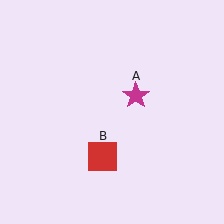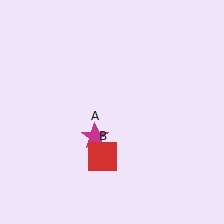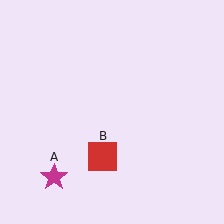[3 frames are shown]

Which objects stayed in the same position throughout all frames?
Red square (object B) remained stationary.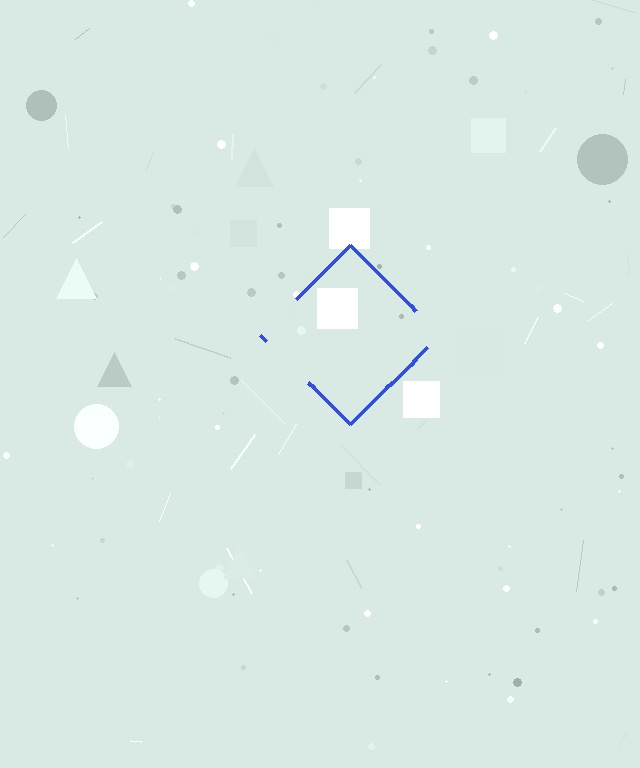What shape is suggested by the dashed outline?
The dashed outline suggests a diamond.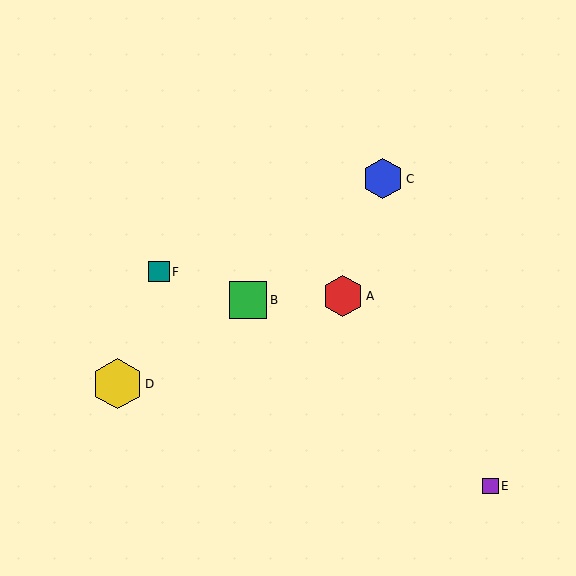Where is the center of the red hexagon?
The center of the red hexagon is at (343, 296).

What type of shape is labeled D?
Shape D is a yellow hexagon.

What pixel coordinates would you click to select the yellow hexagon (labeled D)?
Click at (117, 384) to select the yellow hexagon D.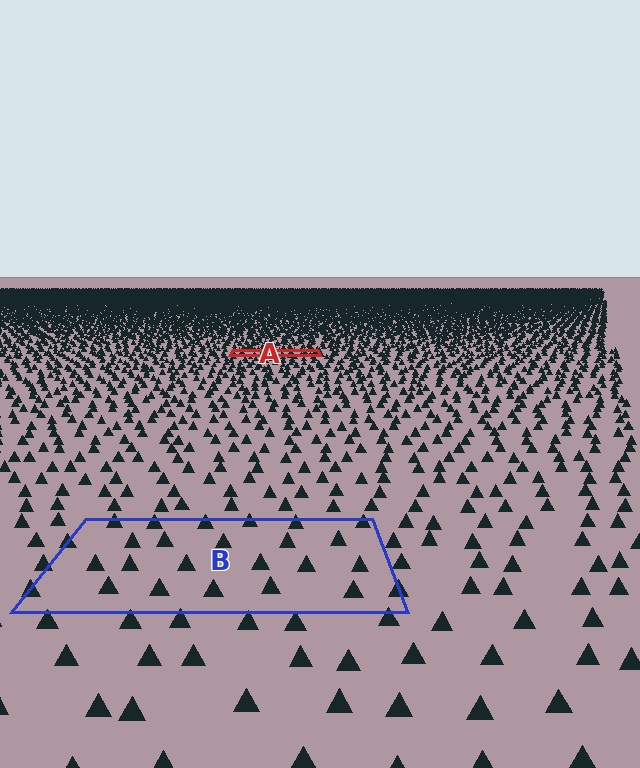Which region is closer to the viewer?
Region B is closer. The texture elements there are larger and more spread out.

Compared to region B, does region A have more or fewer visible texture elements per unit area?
Region A has more texture elements per unit area — they are packed more densely because it is farther away.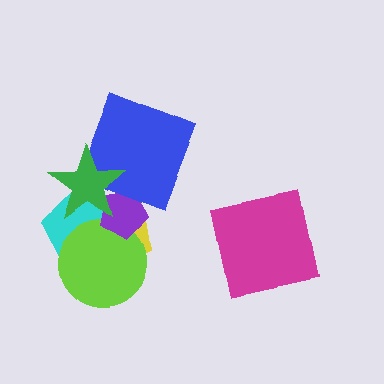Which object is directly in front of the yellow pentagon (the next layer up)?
The cyan pentagon is directly in front of the yellow pentagon.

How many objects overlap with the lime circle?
3 objects overlap with the lime circle.